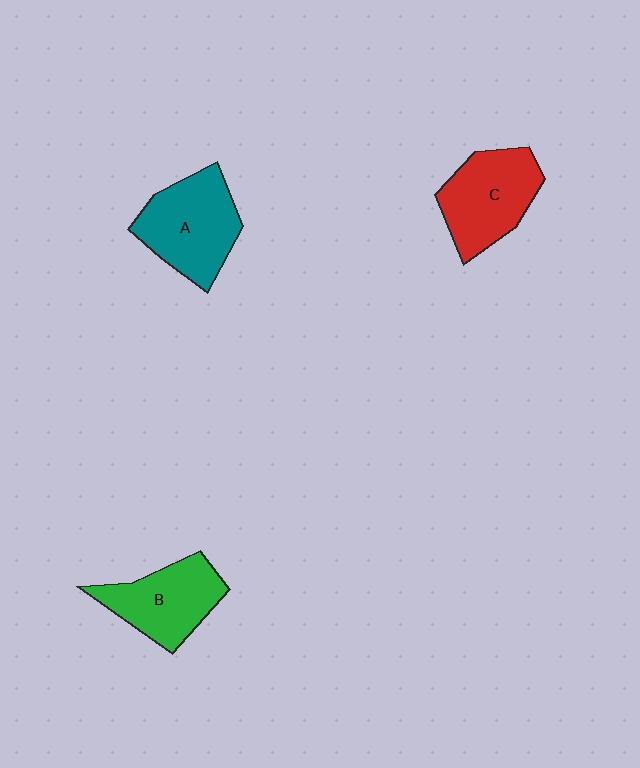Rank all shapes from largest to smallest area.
From largest to smallest: A (teal), C (red), B (green).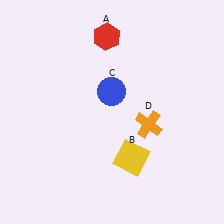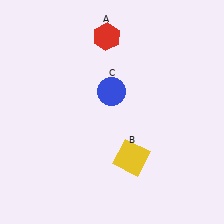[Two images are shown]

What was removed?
The orange cross (D) was removed in Image 2.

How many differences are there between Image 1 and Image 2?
There is 1 difference between the two images.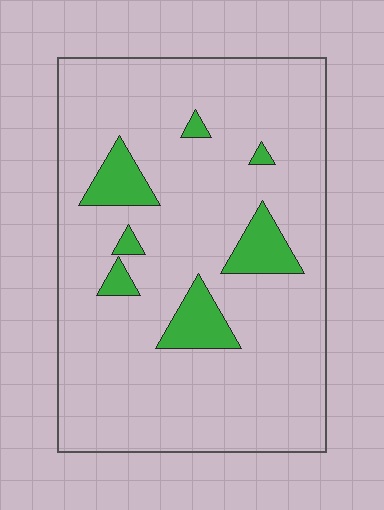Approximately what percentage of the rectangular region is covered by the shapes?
Approximately 10%.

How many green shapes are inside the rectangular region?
7.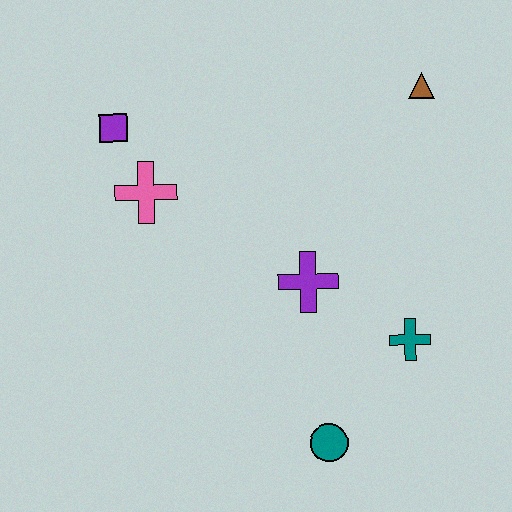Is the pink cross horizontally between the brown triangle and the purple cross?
No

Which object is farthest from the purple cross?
The purple square is farthest from the purple cross.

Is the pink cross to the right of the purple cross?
No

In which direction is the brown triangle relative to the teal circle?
The brown triangle is above the teal circle.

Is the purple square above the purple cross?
Yes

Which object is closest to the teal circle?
The teal cross is closest to the teal circle.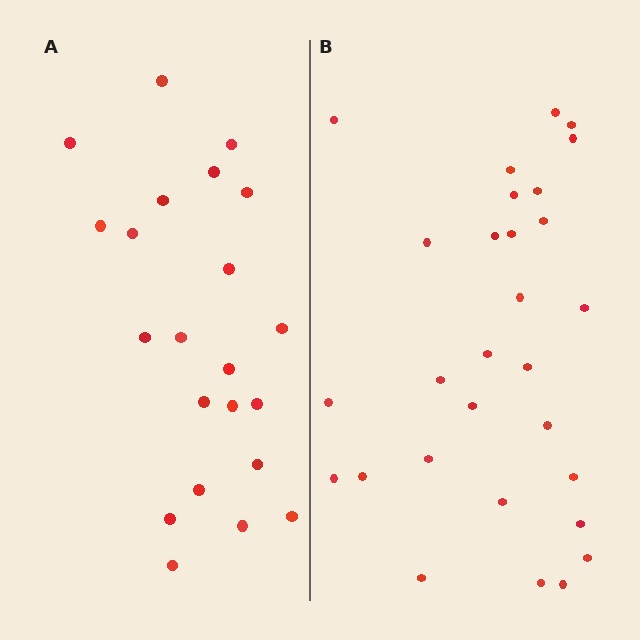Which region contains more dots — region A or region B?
Region B (the right region) has more dots.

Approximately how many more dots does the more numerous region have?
Region B has roughly 8 or so more dots than region A.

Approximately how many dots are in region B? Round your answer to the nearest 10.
About 30 dots. (The exact count is 29, which rounds to 30.)